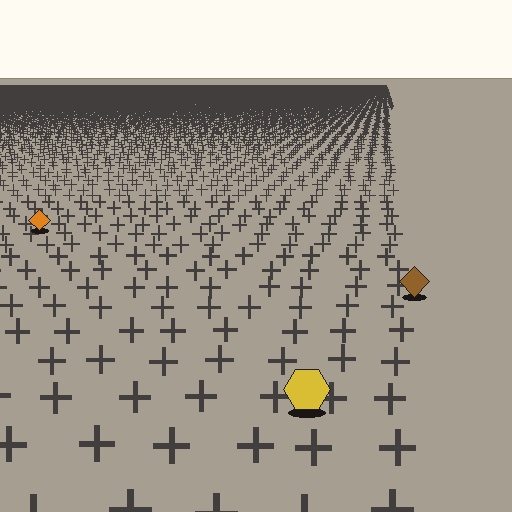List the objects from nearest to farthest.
From nearest to farthest: the yellow hexagon, the brown diamond, the orange diamond.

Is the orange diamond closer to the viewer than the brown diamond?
No. The brown diamond is closer — you can tell from the texture gradient: the ground texture is coarser near it.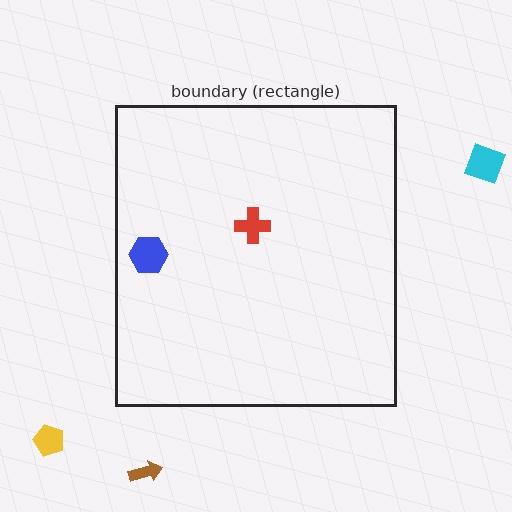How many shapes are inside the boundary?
2 inside, 3 outside.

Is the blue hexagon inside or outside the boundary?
Inside.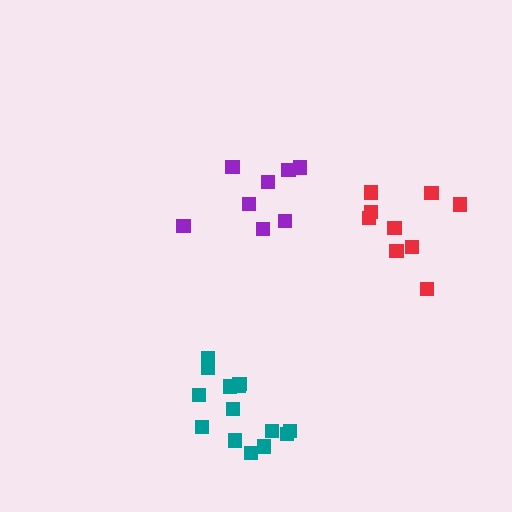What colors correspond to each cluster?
The clusters are colored: teal, purple, red.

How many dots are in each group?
Group 1: 14 dots, Group 2: 8 dots, Group 3: 9 dots (31 total).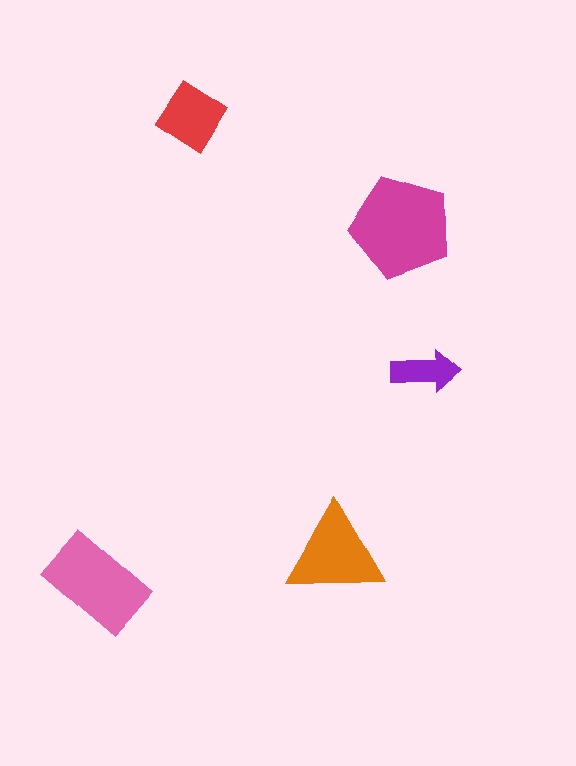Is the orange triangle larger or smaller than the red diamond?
Larger.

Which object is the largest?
The magenta pentagon.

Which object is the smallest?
The purple arrow.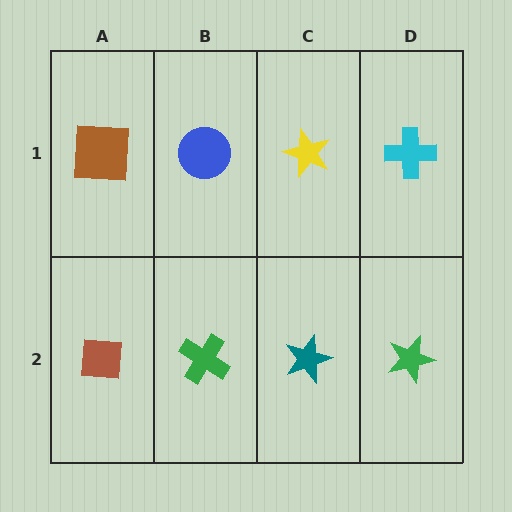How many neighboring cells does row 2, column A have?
2.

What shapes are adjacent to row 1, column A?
A brown square (row 2, column A), a blue circle (row 1, column B).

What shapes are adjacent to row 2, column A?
A brown square (row 1, column A), a green cross (row 2, column B).